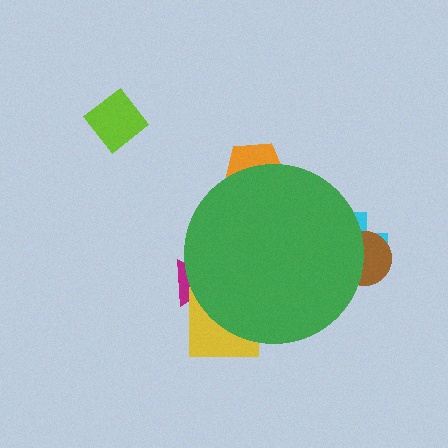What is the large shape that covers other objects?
A green circle.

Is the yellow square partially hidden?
Yes, the yellow square is partially hidden behind the green circle.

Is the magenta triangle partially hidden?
Yes, the magenta triangle is partially hidden behind the green circle.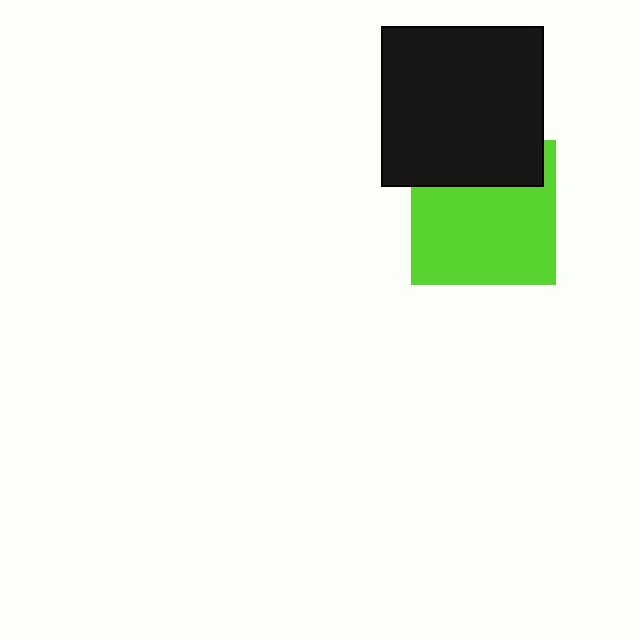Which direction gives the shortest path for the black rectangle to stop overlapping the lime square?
Moving up gives the shortest separation.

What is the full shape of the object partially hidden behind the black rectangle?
The partially hidden object is a lime square.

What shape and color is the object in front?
The object in front is a black rectangle.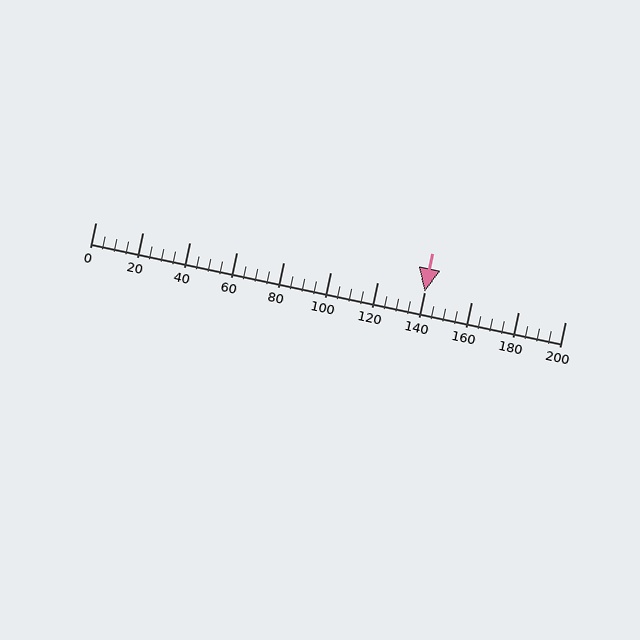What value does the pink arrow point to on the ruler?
The pink arrow points to approximately 140.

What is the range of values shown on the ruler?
The ruler shows values from 0 to 200.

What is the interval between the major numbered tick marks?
The major tick marks are spaced 20 units apart.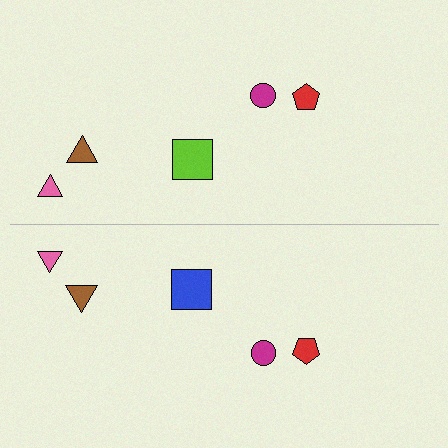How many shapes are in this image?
There are 10 shapes in this image.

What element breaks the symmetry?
The blue square on the bottom side breaks the symmetry — its mirror counterpart is lime.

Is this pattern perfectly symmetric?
No, the pattern is not perfectly symmetric. The blue square on the bottom side breaks the symmetry — its mirror counterpart is lime.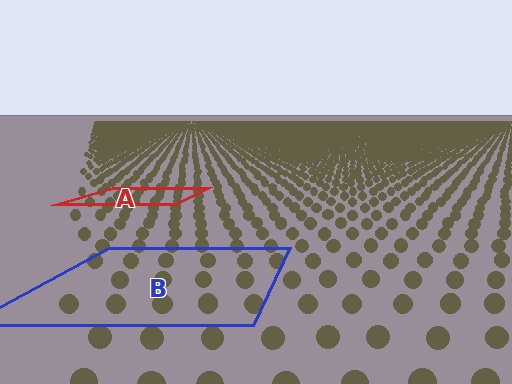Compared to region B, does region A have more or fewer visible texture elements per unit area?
Region A has more texture elements per unit area — they are packed more densely because it is farther away.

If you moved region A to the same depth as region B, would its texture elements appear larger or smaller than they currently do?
They would appear larger. At a closer depth, the same texture elements are projected at a bigger on-screen size.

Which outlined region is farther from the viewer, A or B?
Region A is farther from the viewer — the texture elements inside it appear smaller and more densely packed.